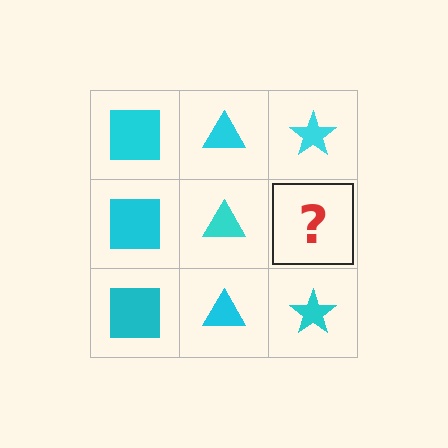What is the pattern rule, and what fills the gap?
The rule is that each column has a consistent shape. The gap should be filled with a cyan star.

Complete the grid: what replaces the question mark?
The question mark should be replaced with a cyan star.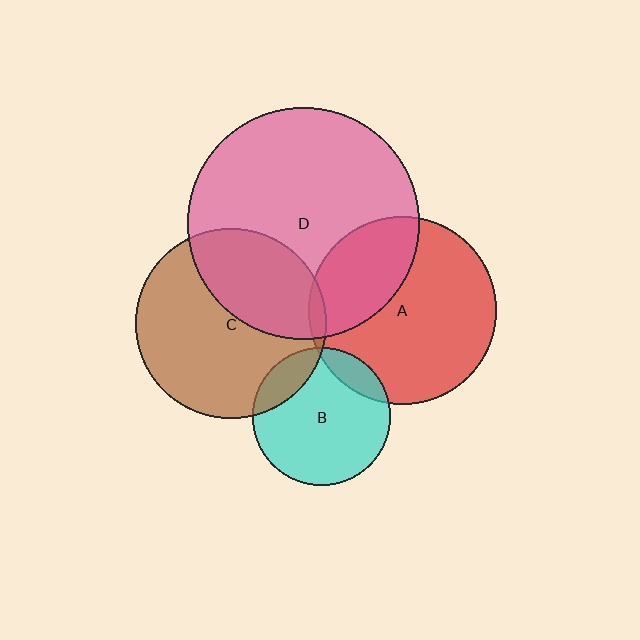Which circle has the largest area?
Circle D (pink).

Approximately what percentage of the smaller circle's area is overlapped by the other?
Approximately 5%.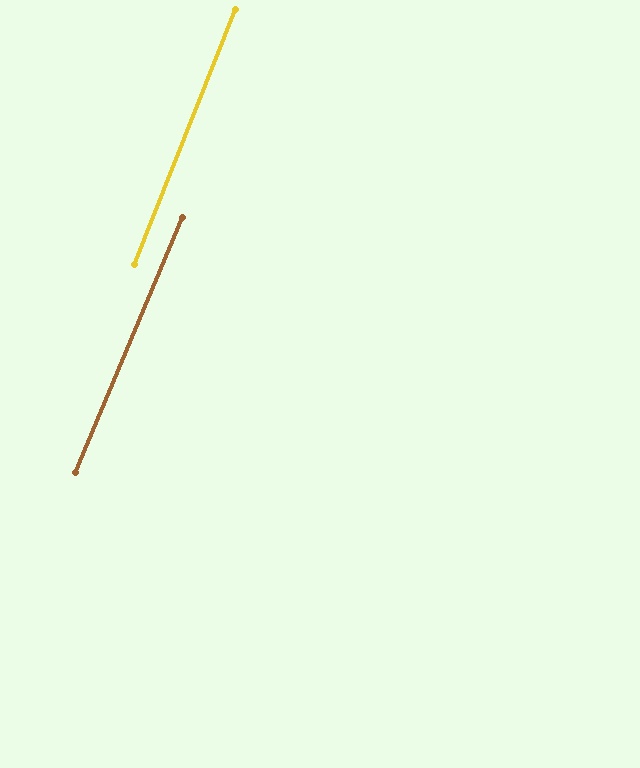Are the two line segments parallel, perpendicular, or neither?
Parallel — their directions differ by only 1.2°.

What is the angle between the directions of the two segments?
Approximately 1 degree.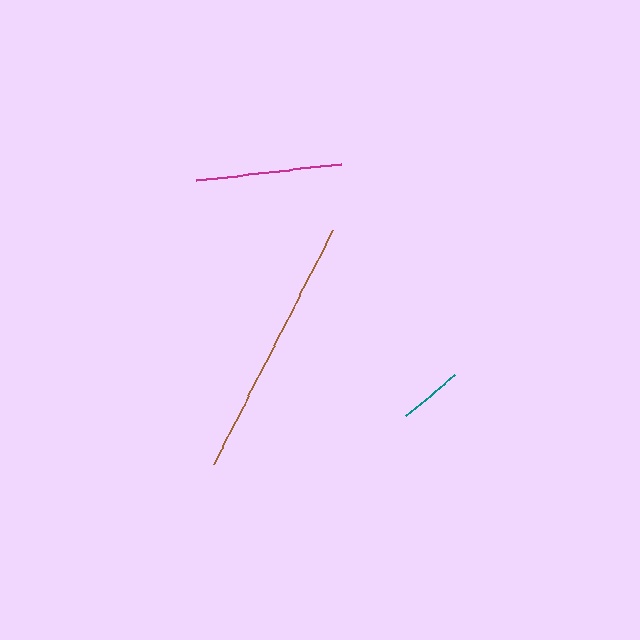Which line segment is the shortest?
The teal line is the shortest at approximately 64 pixels.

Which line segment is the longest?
The brown line is the longest at approximately 263 pixels.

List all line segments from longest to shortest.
From longest to shortest: brown, magenta, teal.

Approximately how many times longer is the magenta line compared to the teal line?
The magenta line is approximately 2.3 times the length of the teal line.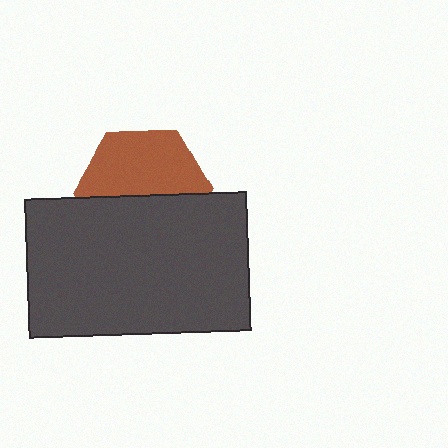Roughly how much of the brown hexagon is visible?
About half of it is visible (roughly 53%).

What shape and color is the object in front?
The object in front is a dark gray rectangle.